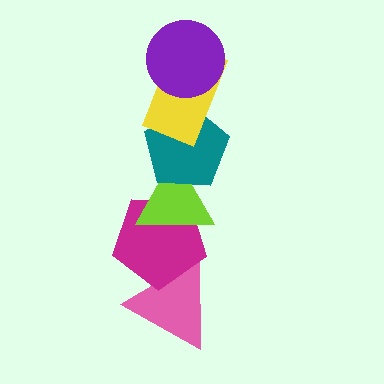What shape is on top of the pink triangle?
The magenta pentagon is on top of the pink triangle.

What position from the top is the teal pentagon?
The teal pentagon is 3rd from the top.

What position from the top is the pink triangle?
The pink triangle is 6th from the top.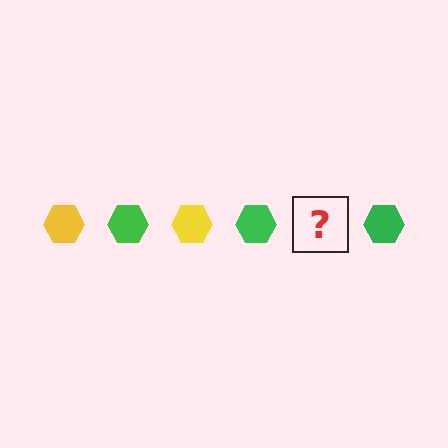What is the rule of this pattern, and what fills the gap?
The rule is that the pattern cycles through yellow, green hexagons. The gap should be filled with a yellow hexagon.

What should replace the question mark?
The question mark should be replaced with a yellow hexagon.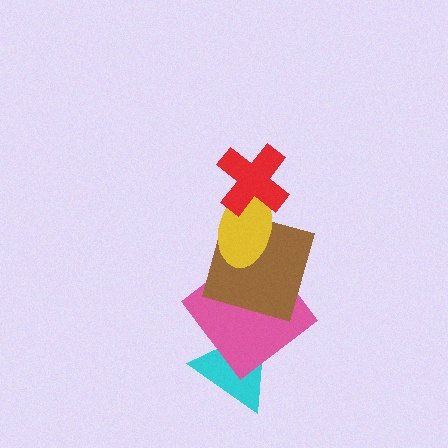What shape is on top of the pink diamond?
The brown square is on top of the pink diamond.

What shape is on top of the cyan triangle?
The pink diamond is on top of the cyan triangle.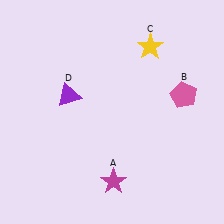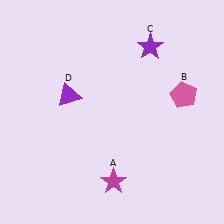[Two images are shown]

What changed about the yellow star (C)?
In Image 1, C is yellow. In Image 2, it changed to purple.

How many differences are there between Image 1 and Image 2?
There is 1 difference between the two images.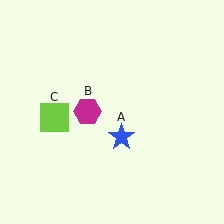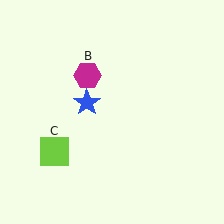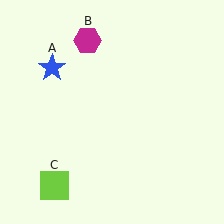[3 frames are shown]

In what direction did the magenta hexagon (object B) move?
The magenta hexagon (object B) moved up.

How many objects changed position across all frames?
3 objects changed position: blue star (object A), magenta hexagon (object B), lime square (object C).